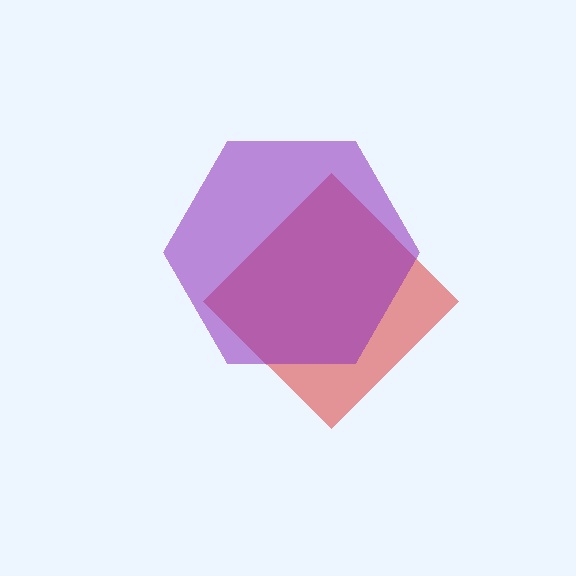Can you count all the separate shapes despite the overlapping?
Yes, there are 2 separate shapes.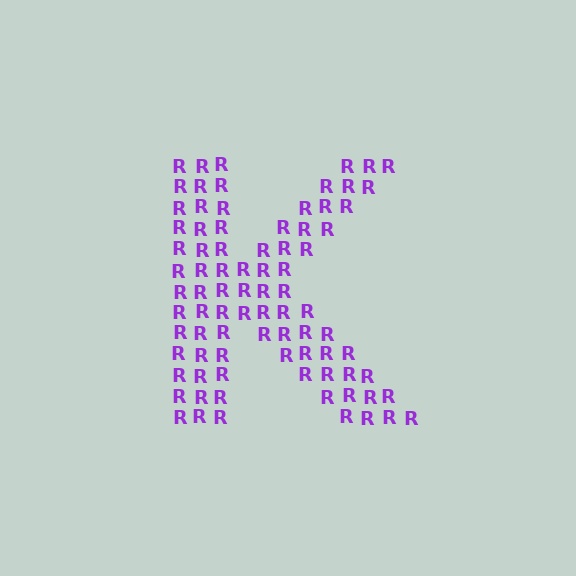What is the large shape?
The large shape is the letter K.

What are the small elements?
The small elements are letter R's.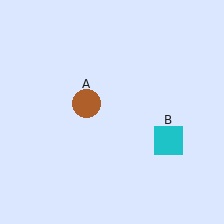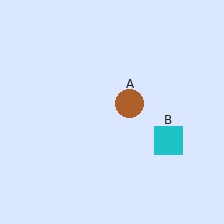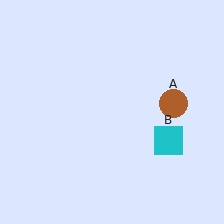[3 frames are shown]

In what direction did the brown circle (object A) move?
The brown circle (object A) moved right.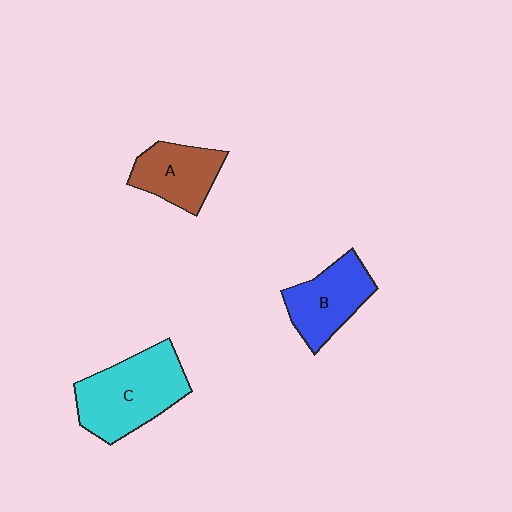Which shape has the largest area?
Shape C (cyan).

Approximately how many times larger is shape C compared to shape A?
Approximately 1.6 times.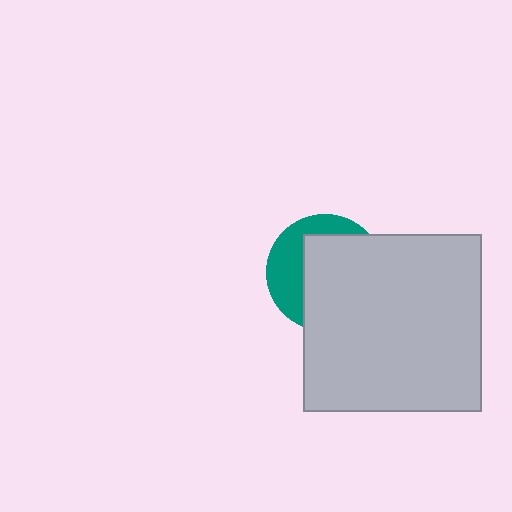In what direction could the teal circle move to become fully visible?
The teal circle could move left. That would shift it out from behind the light gray square entirely.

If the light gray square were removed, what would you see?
You would see the complete teal circle.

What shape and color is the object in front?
The object in front is a light gray square.